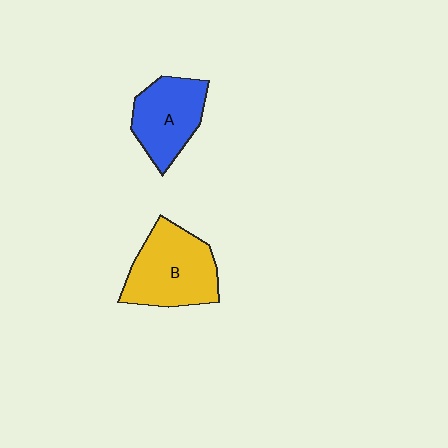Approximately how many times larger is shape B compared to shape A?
Approximately 1.3 times.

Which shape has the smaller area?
Shape A (blue).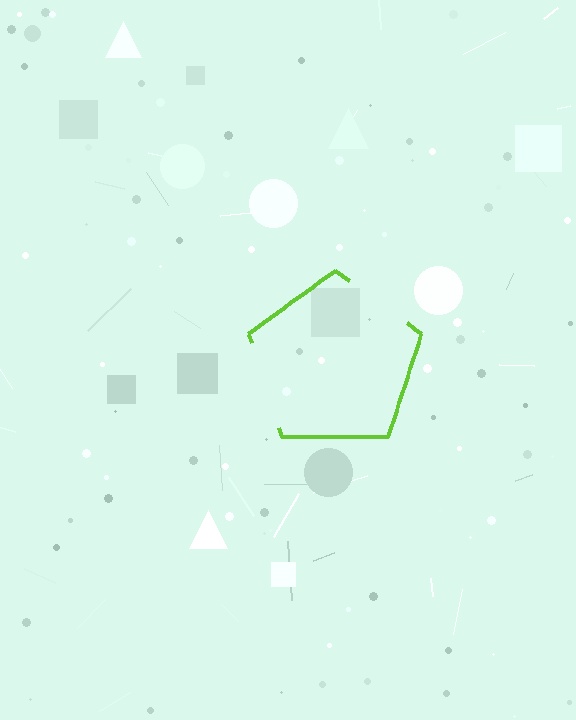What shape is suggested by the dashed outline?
The dashed outline suggests a pentagon.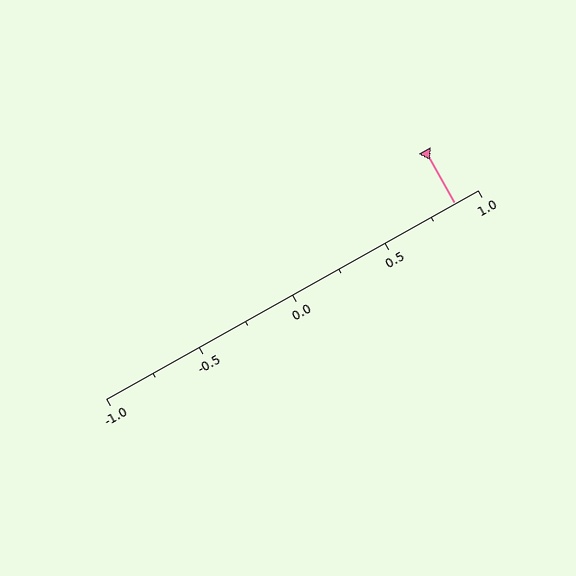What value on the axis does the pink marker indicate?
The marker indicates approximately 0.88.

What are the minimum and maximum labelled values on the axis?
The axis runs from -1.0 to 1.0.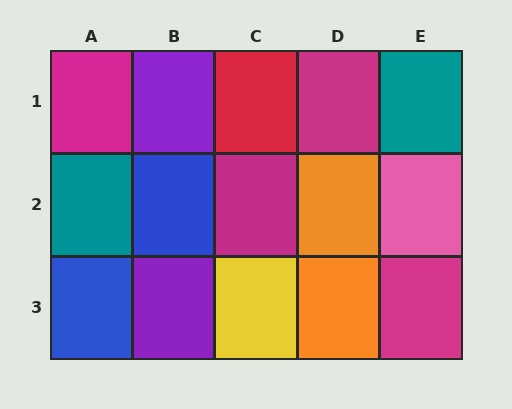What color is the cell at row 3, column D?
Orange.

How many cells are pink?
1 cell is pink.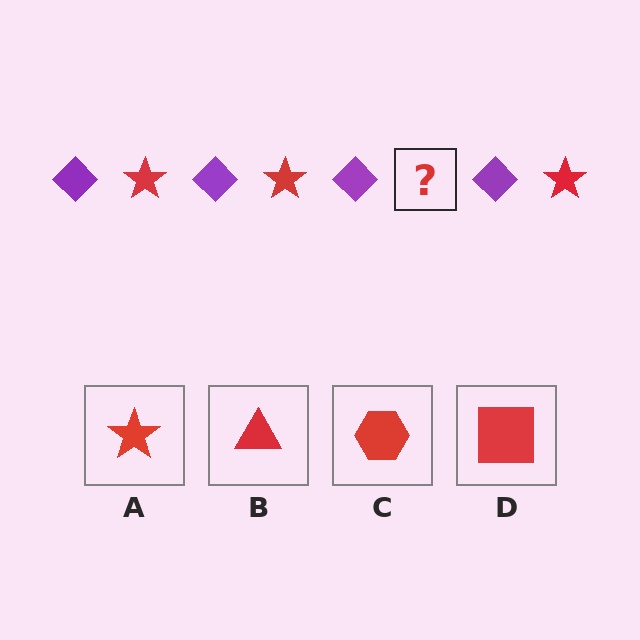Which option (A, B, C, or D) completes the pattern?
A.